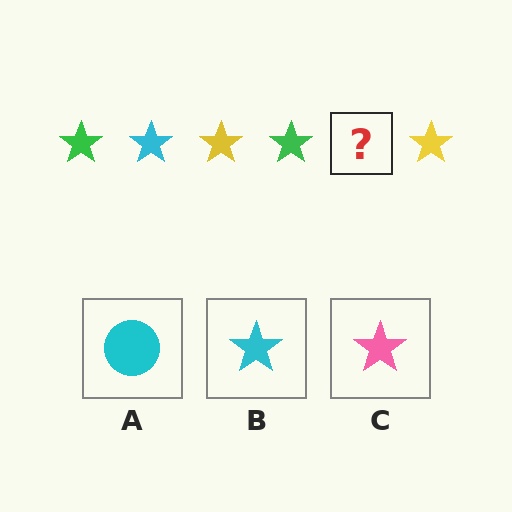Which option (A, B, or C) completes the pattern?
B.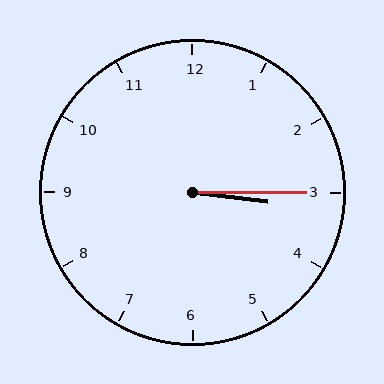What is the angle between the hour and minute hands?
Approximately 8 degrees.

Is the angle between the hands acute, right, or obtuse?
It is acute.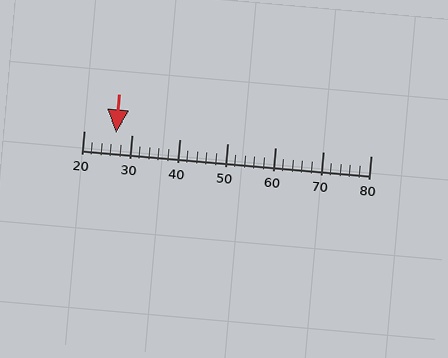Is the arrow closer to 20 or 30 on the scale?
The arrow is closer to 30.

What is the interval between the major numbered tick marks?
The major tick marks are spaced 10 units apart.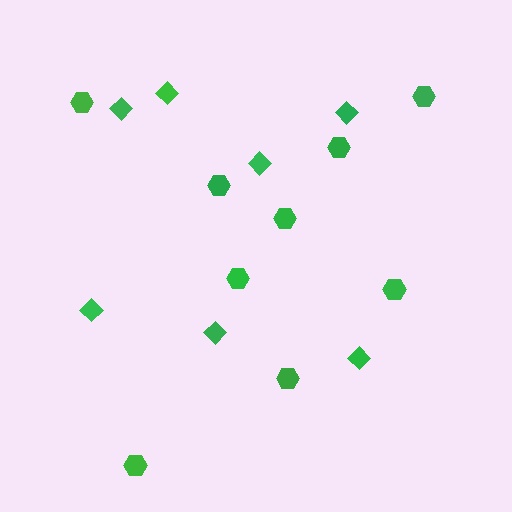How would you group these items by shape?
There are 2 groups: one group of diamonds (7) and one group of hexagons (9).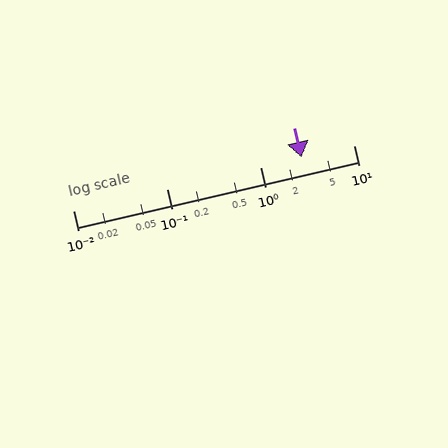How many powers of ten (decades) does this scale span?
The scale spans 3 decades, from 0.01 to 10.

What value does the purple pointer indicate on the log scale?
The pointer indicates approximately 2.8.